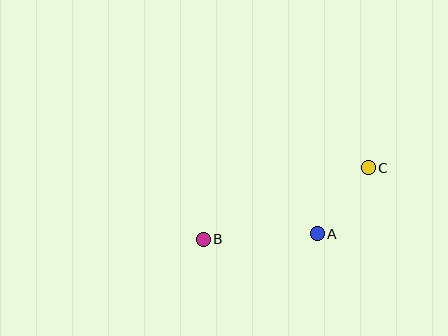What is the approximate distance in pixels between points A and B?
The distance between A and B is approximately 114 pixels.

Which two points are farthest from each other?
Points B and C are farthest from each other.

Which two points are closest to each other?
Points A and C are closest to each other.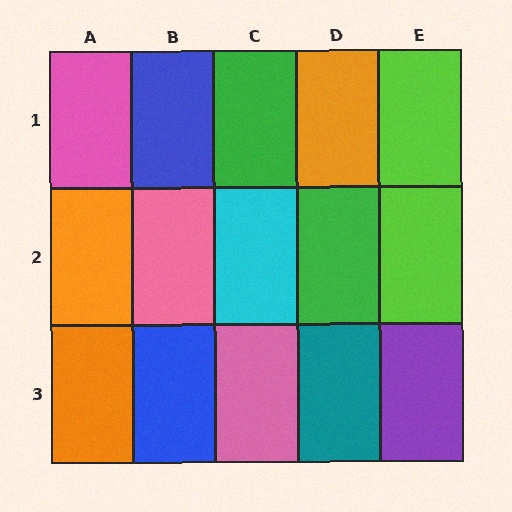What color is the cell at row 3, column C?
Pink.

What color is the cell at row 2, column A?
Orange.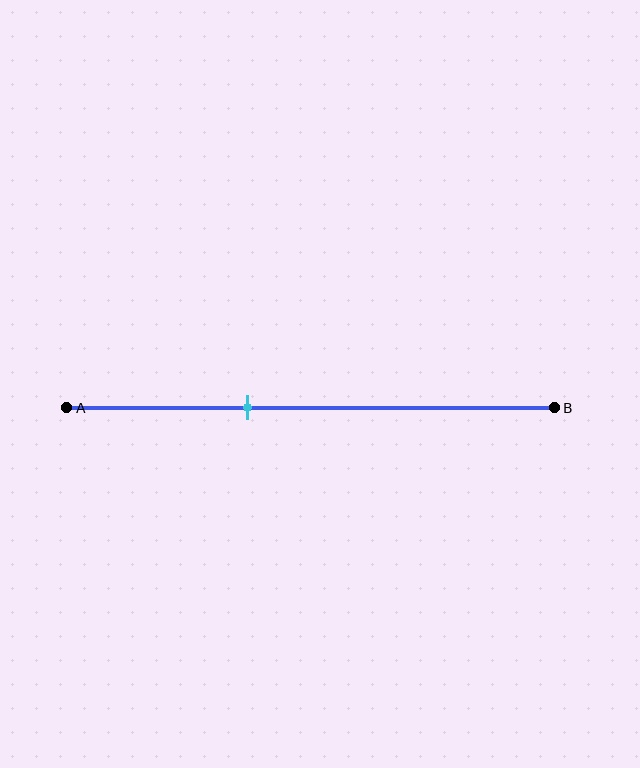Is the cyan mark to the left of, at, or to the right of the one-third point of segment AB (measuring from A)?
The cyan mark is to the right of the one-third point of segment AB.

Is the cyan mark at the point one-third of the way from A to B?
No, the mark is at about 35% from A, not at the 33% one-third point.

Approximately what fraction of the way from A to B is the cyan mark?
The cyan mark is approximately 35% of the way from A to B.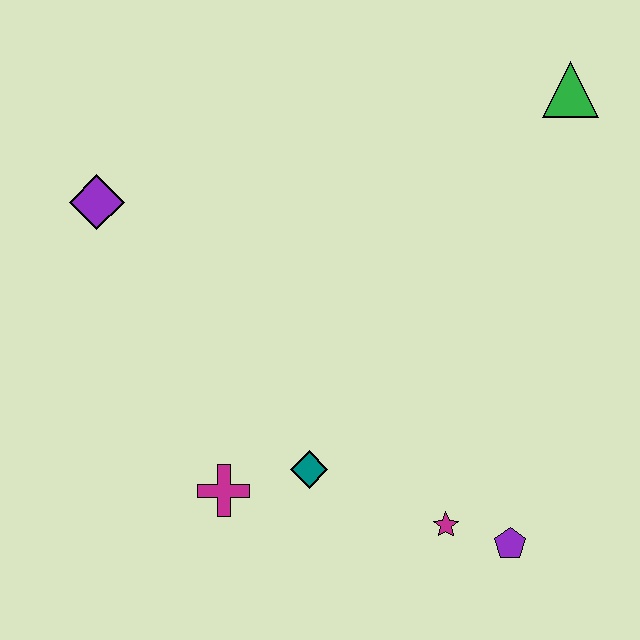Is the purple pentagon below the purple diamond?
Yes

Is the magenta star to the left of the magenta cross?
No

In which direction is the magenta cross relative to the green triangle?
The magenta cross is below the green triangle.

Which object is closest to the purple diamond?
The magenta cross is closest to the purple diamond.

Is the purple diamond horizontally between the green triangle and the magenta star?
No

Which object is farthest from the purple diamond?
The purple pentagon is farthest from the purple diamond.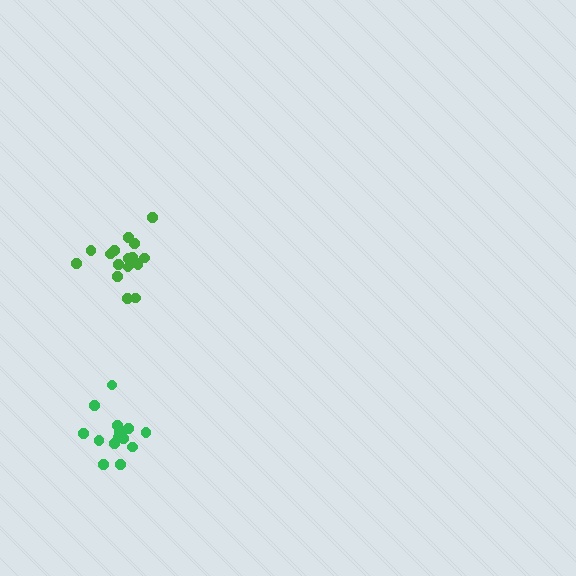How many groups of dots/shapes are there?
There are 2 groups.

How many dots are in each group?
Group 1: 14 dots, Group 2: 17 dots (31 total).